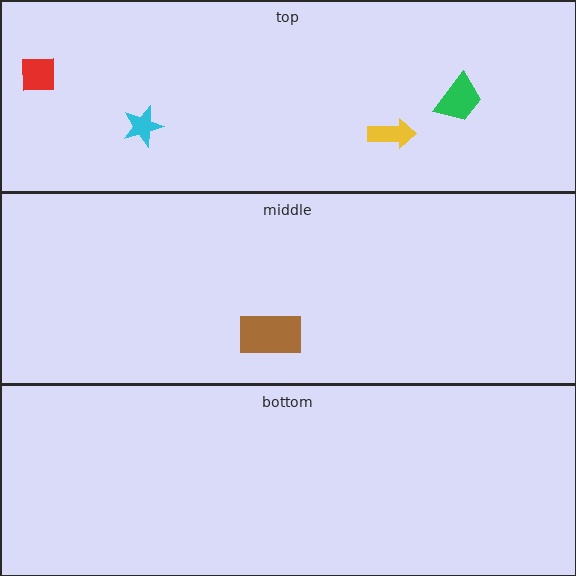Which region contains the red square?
The top region.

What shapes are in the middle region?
The brown rectangle.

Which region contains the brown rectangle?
The middle region.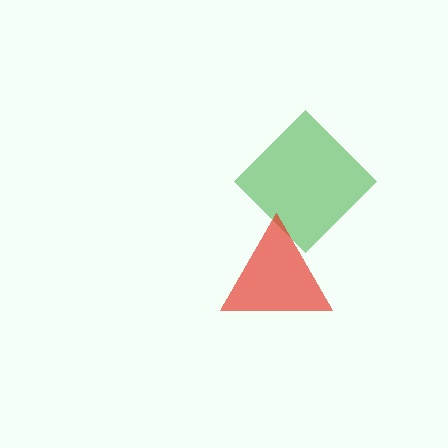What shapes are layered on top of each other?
The layered shapes are: a green diamond, a red triangle.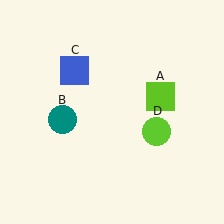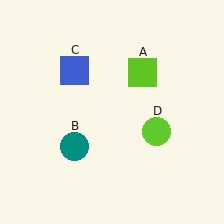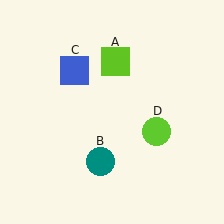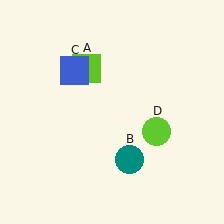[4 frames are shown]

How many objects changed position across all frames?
2 objects changed position: lime square (object A), teal circle (object B).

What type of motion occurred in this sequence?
The lime square (object A), teal circle (object B) rotated counterclockwise around the center of the scene.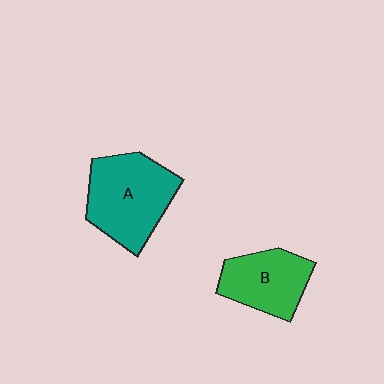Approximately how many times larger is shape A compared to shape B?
Approximately 1.4 times.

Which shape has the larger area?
Shape A (teal).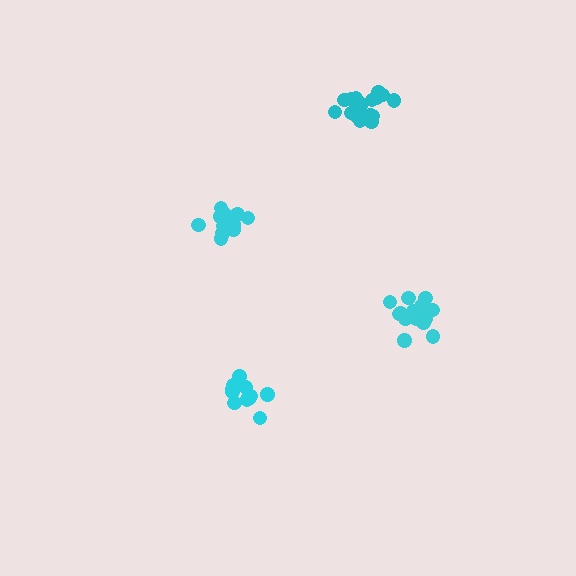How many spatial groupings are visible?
There are 4 spatial groupings.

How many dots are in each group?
Group 1: 13 dots, Group 2: 15 dots, Group 3: 18 dots, Group 4: 17 dots (63 total).